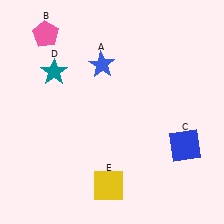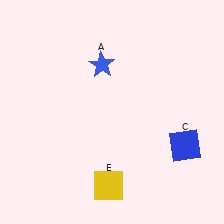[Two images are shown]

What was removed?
The teal star (D), the pink pentagon (B) were removed in Image 2.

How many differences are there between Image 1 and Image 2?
There are 2 differences between the two images.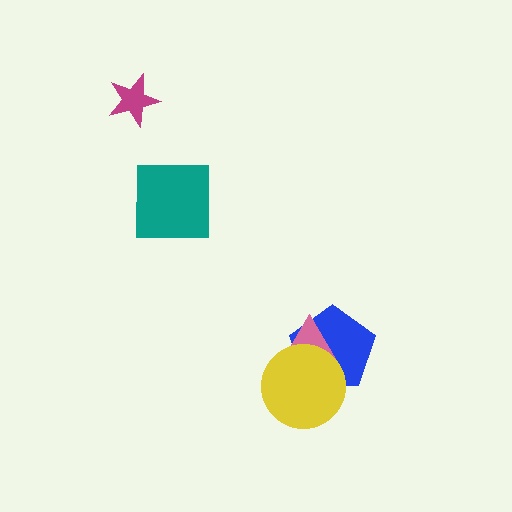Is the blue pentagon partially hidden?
Yes, it is partially covered by another shape.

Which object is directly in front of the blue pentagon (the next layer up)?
The pink triangle is directly in front of the blue pentagon.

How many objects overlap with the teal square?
0 objects overlap with the teal square.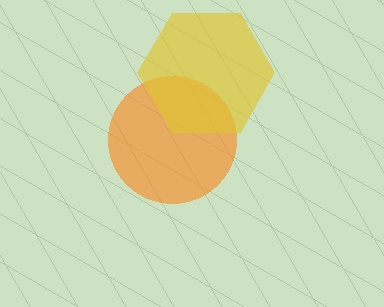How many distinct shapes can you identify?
There are 2 distinct shapes: an orange circle, a yellow hexagon.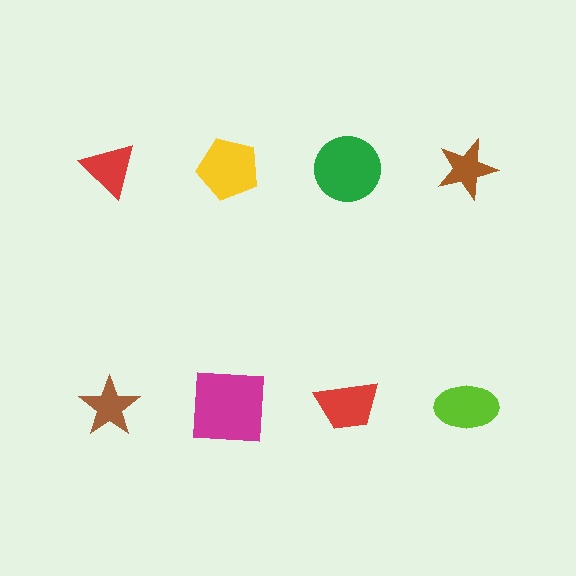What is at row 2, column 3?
A red trapezoid.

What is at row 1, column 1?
A red triangle.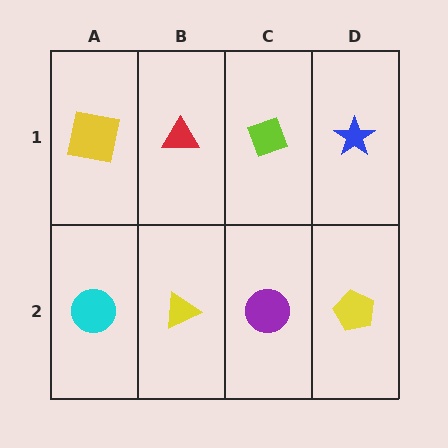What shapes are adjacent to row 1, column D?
A yellow pentagon (row 2, column D), a lime diamond (row 1, column C).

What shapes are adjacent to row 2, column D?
A blue star (row 1, column D), a purple circle (row 2, column C).